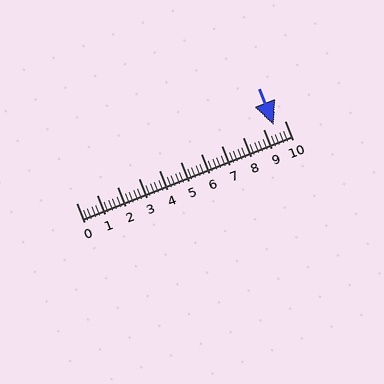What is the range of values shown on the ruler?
The ruler shows values from 0 to 10.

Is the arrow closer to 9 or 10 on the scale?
The arrow is closer to 10.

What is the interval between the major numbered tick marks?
The major tick marks are spaced 1 units apart.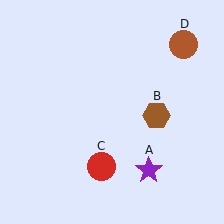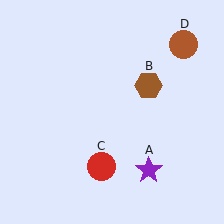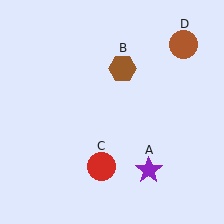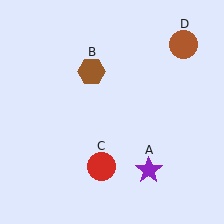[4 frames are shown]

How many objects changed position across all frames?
1 object changed position: brown hexagon (object B).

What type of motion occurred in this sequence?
The brown hexagon (object B) rotated counterclockwise around the center of the scene.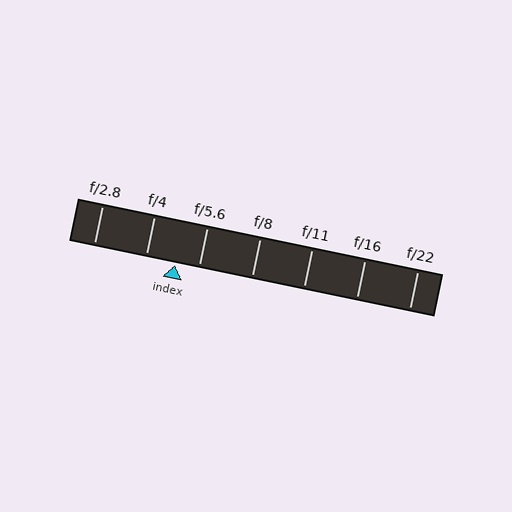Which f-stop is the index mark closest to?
The index mark is closest to f/5.6.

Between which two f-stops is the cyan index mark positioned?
The index mark is between f/4 and f/5.6.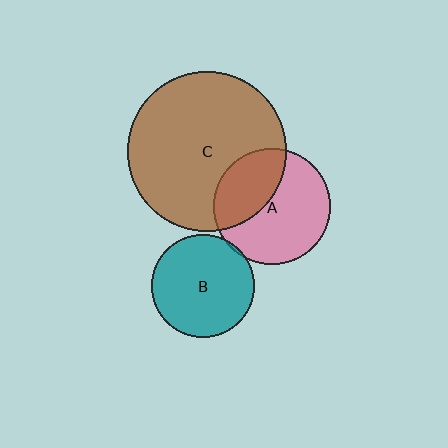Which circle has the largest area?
Circle C (brown).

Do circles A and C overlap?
Yes.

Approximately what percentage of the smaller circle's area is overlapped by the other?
Approximately 35%.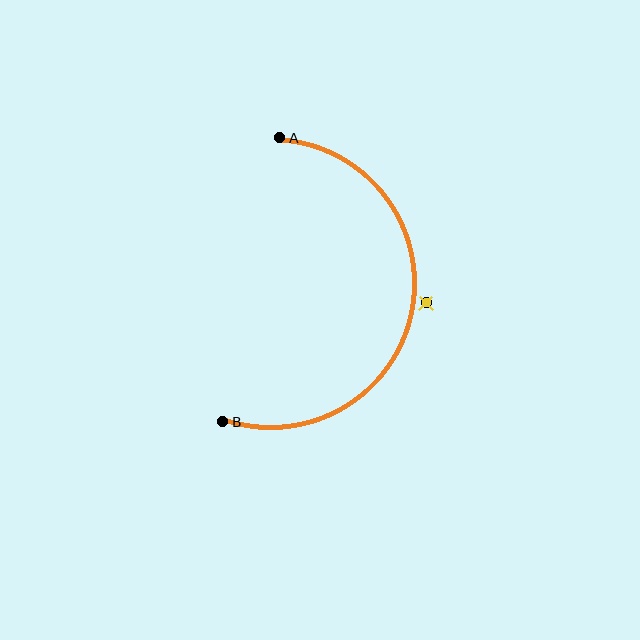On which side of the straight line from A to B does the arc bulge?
The arc bulges to the right of the straight line connecting A and B.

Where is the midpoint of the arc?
The arc midpoint is the point on the curve farthest from the straight line joining A and B. It sits to the right of that line.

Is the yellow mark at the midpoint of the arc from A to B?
No — the yellow mark does not lie on the arc at all. It sits slightly outside the curve.